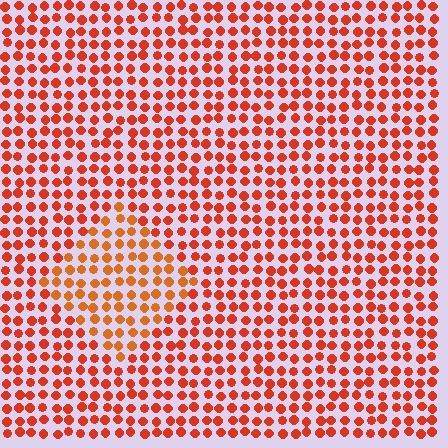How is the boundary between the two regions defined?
The boundary is defined purely by a slight shift in hue (about 19 degrees). Spacing, size, and orientation are identical on both sides.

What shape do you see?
I see a diamond.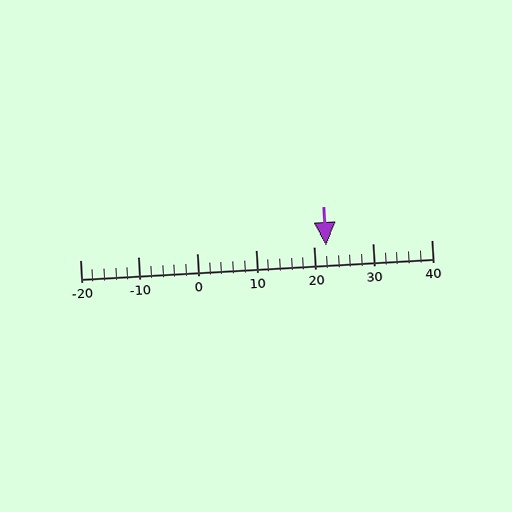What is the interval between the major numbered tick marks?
The major tick marks are spaced 10 units apart.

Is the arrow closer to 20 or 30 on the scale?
The arrow is closer to 20.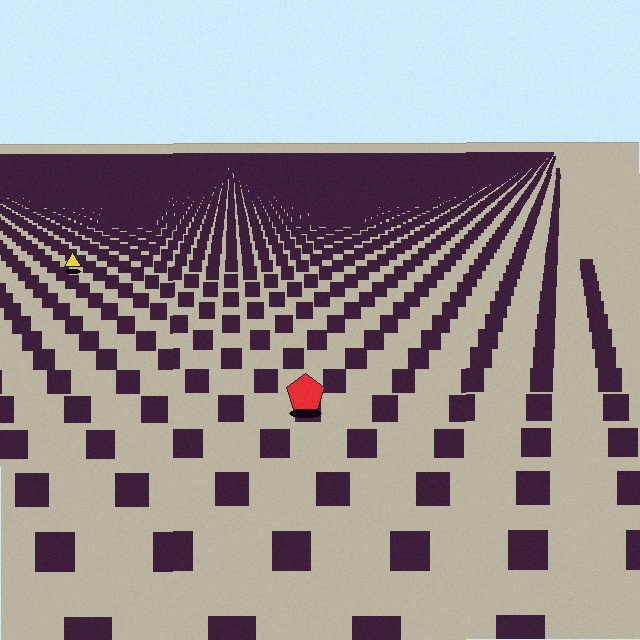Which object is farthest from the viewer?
The yellow triangle is farthest from the viewer. It appears smaller and the ground texture around it is denser.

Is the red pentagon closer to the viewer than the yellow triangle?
Yes. The red pentagon is closer — you can tell from the texture gradient: the ground texture is coarser near it.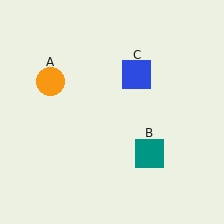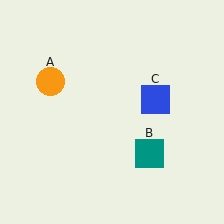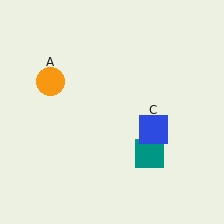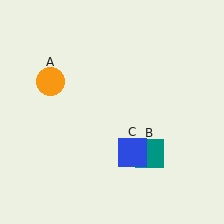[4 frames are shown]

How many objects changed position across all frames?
1 object changed position: blue square (object C).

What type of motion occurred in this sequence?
The blue square (object C) rotated clockwise around the center of the scene.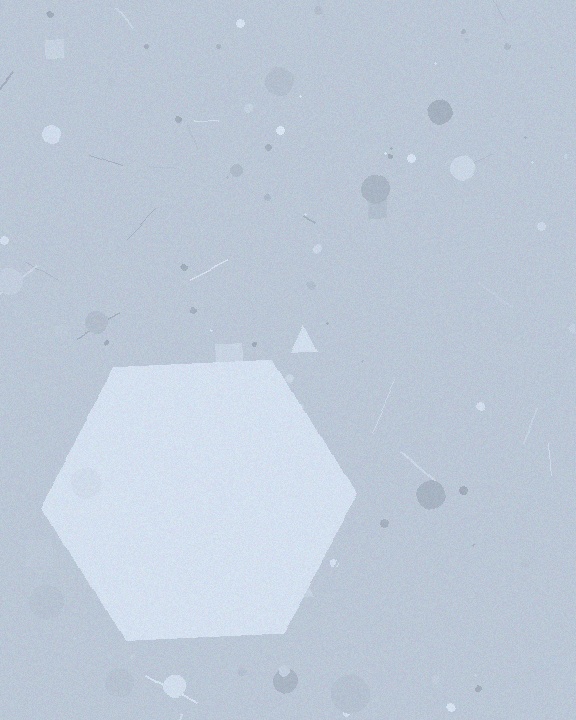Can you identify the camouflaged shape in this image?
The camouflaged shape is a hexagon.